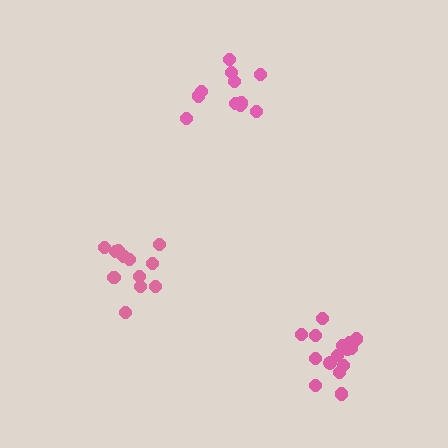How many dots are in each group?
Group 1: 11 dots, Group 2: 12 dots, Group 3: 15 dots (38 total).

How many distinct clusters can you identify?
There are 3 distinct clusters.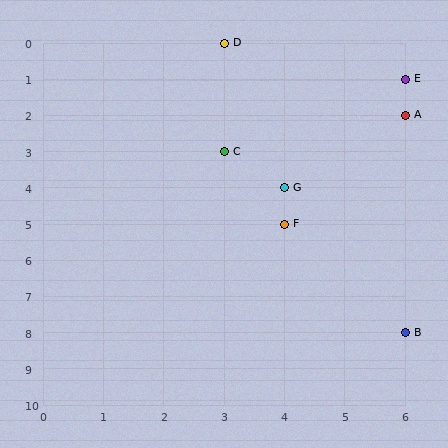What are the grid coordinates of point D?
Point D is at grid coordinates (3, 0).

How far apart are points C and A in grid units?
Points C and A are 3 columns and 1 row apart (about 3.2 grid units diagonally).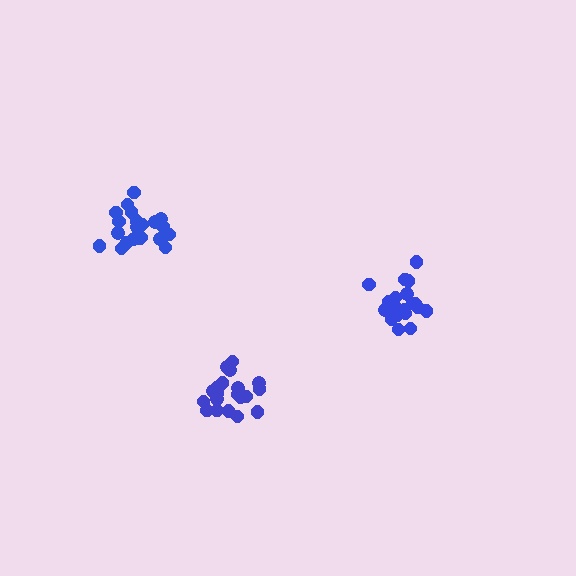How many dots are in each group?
Group 1: 20 dots, Group 2: 20 dots, Group 3: 21 dots (61 total).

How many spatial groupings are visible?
There are 3 spatial groupings.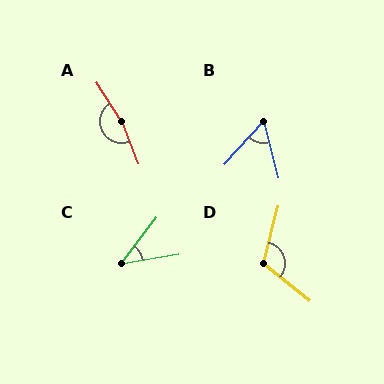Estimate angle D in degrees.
Approximately 115 degrees.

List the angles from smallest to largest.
C (43°), B (56°), D (115°), A (169°).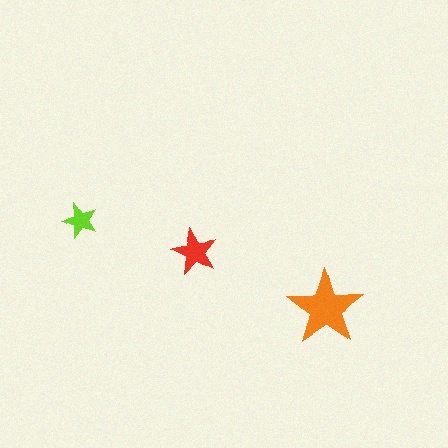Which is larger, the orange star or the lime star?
The orange one.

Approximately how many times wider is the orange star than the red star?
About 1.5 times wider.